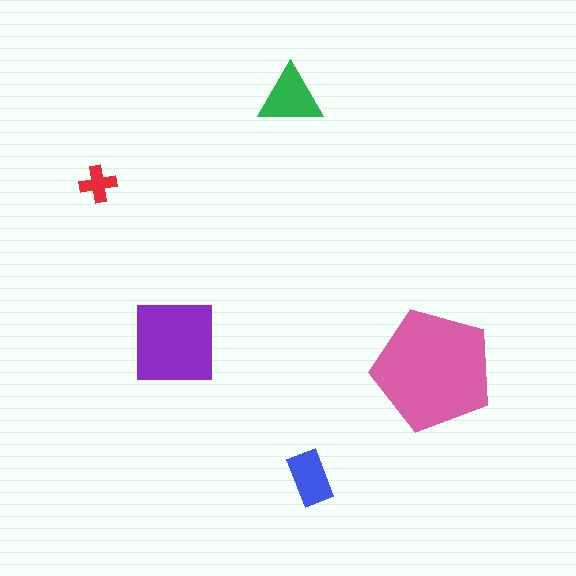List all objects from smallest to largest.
The red cross, the blue rectangle, the green triangle, the purple square, the pink pentagon.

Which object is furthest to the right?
The pink pentagon is rightmost.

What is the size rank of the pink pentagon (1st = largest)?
1st.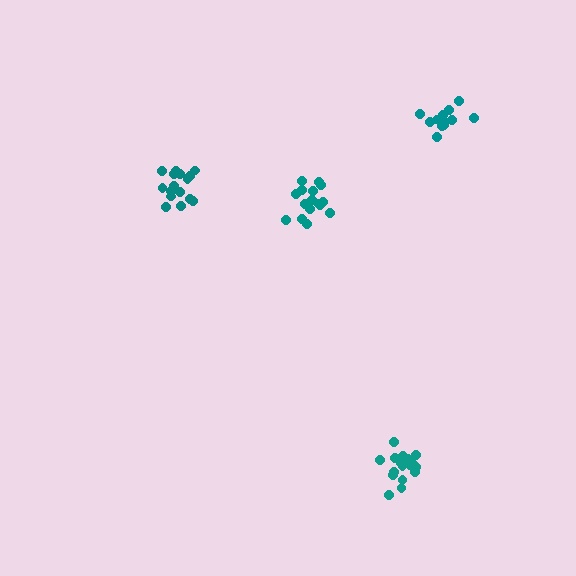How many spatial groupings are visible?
There are 4 spatial groupings.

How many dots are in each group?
Group 1: 16 dots, Group 2: 18 dots, Group 3: 17 dots, Group 4: 12 dots (63 total).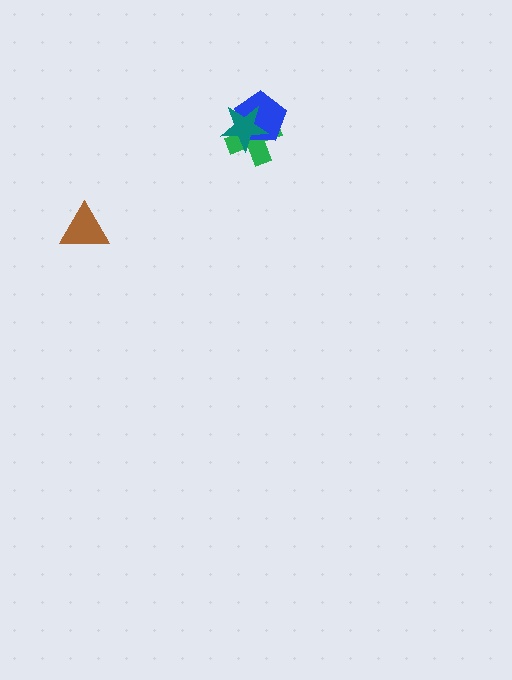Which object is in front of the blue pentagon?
The teal star is in front of the blue pentagon.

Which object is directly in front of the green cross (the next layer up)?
The blue pentagon is directly in front of the green cross.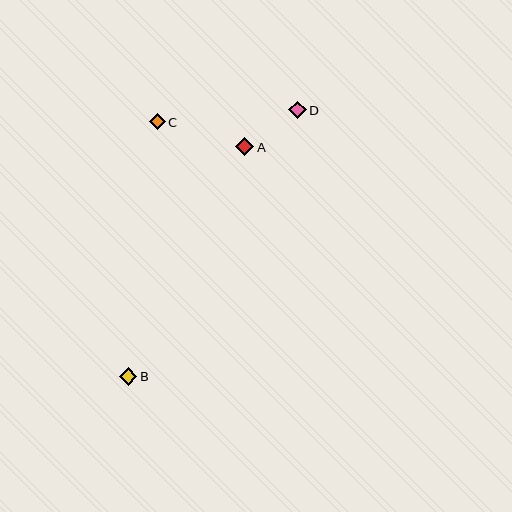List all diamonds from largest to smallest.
From largest to smallest: A, D, B, C.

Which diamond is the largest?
Diamond A is the largest with a size of approximately 18 pixels.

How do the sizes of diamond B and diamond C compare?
Diamond B and diamond C are approximately the same size.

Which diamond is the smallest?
Diamond C is the smallest with a size of approximately 16 pixels.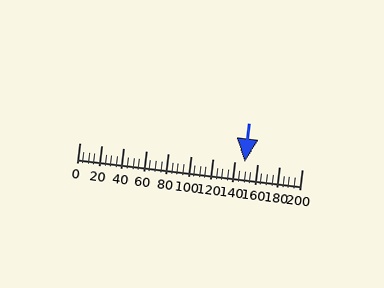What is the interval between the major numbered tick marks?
The major tick marks are spaced 20 units apart.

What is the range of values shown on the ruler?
The ruler shows values from 0 to 200.